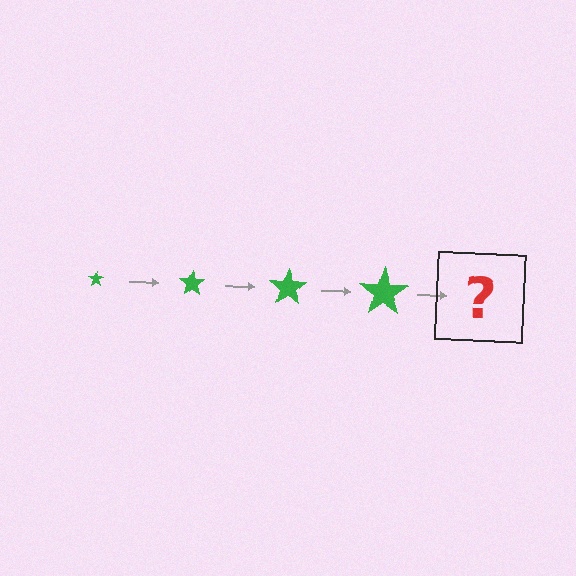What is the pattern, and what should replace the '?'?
The pattern is that the star gets progressively larger each step. The '?' should be a green star, larger than the previous one.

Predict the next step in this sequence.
The next step is a green star, larger than the previous one.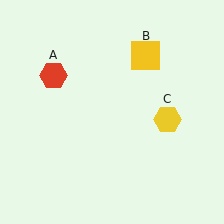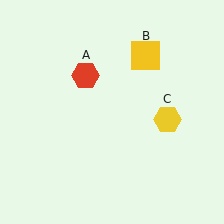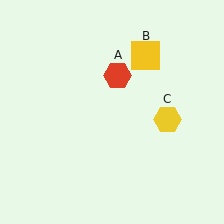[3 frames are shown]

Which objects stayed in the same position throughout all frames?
Yellow square (object B) and yellow hexagon (object C) remained stationary.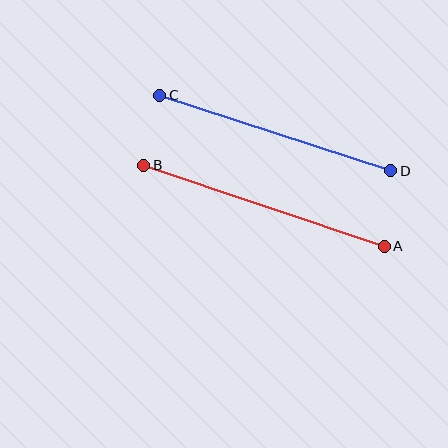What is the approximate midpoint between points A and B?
The midpoint is at approximately (264, 206) pixels.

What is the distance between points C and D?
The distance is approximately 243 pixels.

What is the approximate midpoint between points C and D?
The midpoint is at approximately (275, 133) pixels.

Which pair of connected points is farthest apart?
Points A and B are farthest apart.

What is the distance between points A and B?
The distance is approximately 254 pixels.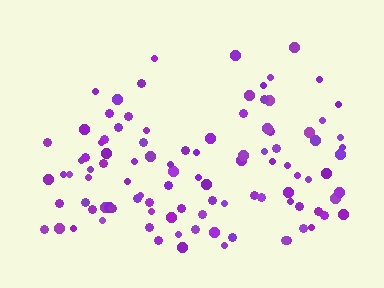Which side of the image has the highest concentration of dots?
The bottom.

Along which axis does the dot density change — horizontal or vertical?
Vertical.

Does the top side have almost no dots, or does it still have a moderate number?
Still a moderate number, just noticeably fewer than the bottom.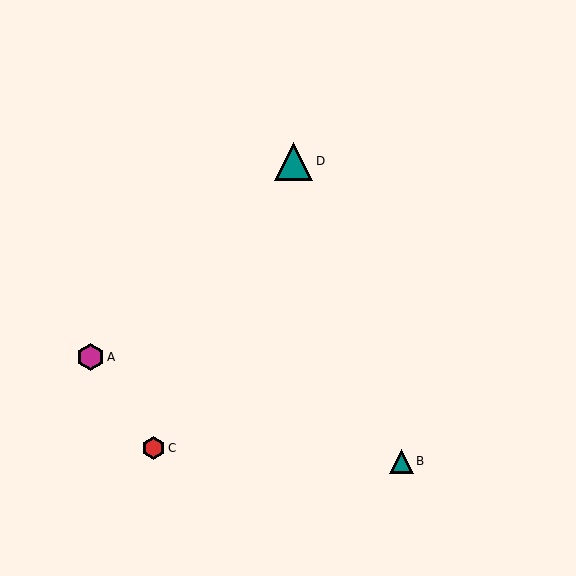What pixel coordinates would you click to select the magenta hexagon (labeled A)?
Click at (91, 357) to select the magenta hexagon A.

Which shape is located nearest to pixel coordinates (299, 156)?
The teal triangle (labeled D) at (294, 161) is nearest to that location.